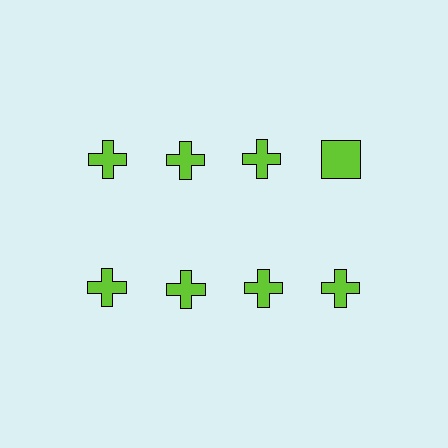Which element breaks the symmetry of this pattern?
The lime square in the top row, second from right column breaks the symmetry. All other shapes are lime crosses.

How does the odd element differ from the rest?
It has a different shape: square instead of cross.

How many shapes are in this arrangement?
There are 8 shapes arranged in a grid pattern.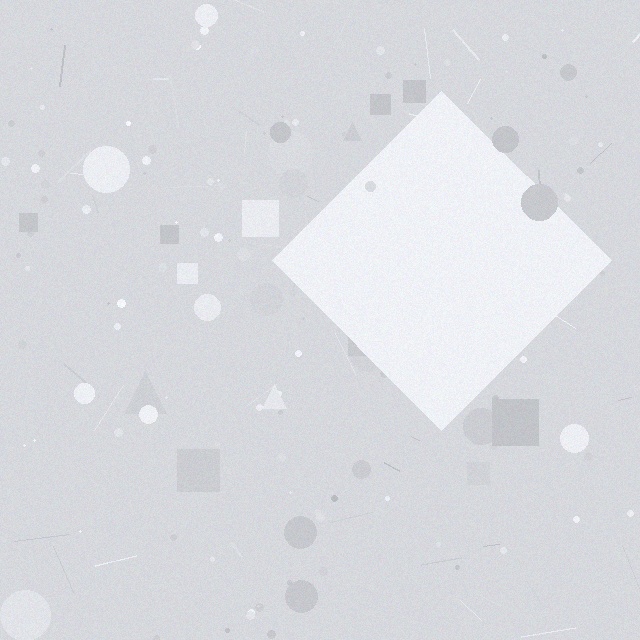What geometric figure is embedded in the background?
A diamond is embedded in the background.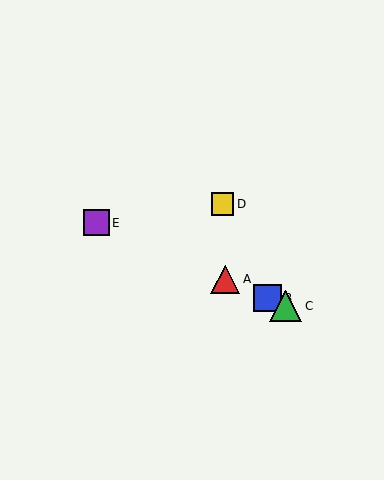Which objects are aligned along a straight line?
Objects A, B, C, E are aligned along a straight line.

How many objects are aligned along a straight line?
4 objects (A, B, C, E) are aligned along a straight line.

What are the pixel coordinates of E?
Object E is at (96, 223).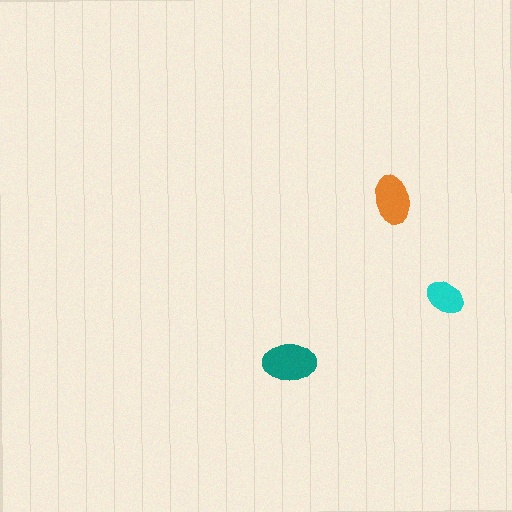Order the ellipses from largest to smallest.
the teal one, the orange one, the cyan one.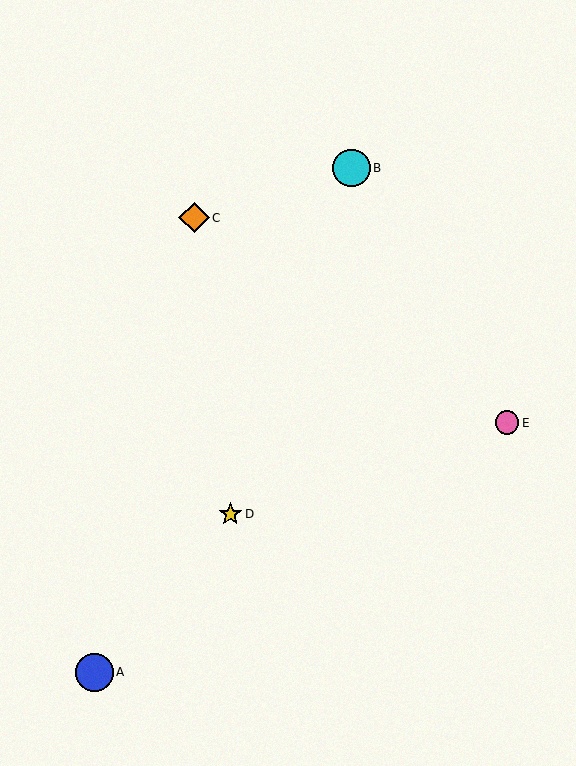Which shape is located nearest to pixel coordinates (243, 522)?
The yellow star (labeled D) at (230, 514) is nearest to that location.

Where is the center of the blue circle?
The center of the blue circle is at (94, 672).